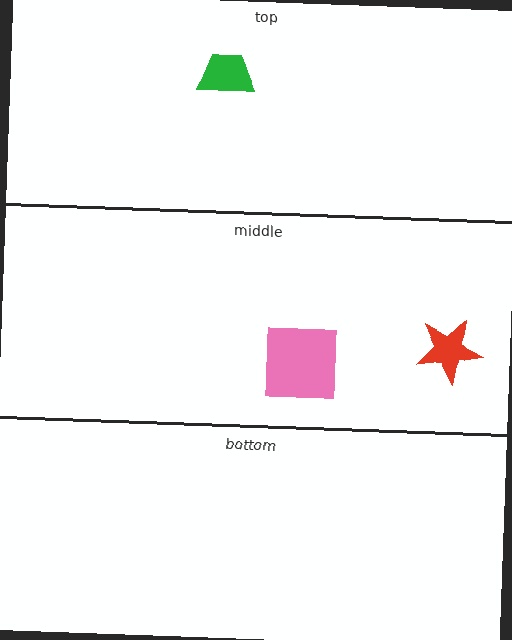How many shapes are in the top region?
1.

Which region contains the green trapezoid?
The top region.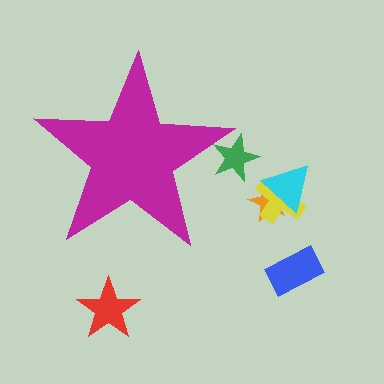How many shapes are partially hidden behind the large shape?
1 shape is partially hidden.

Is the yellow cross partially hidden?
No, the yellow cross is fully visible.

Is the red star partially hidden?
No, the red star is fully visible.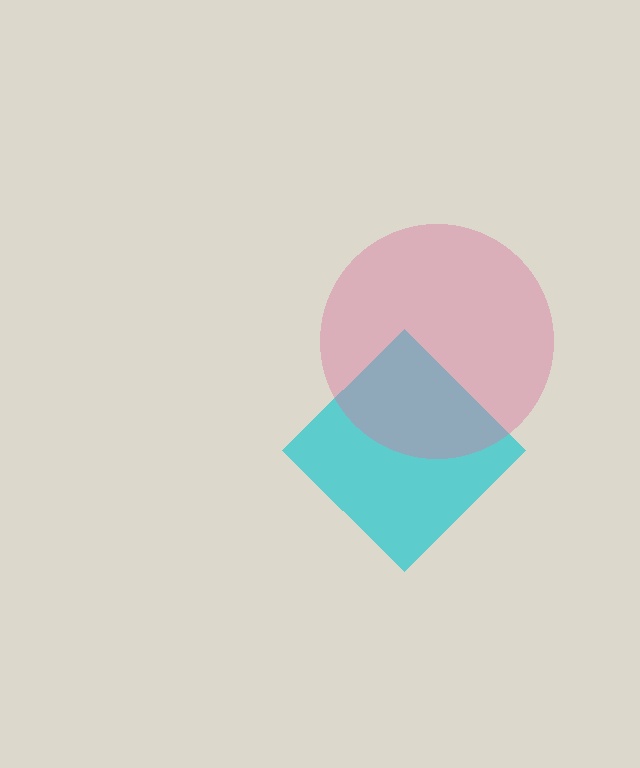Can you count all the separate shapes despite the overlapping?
Yes, there are 2 separate shapes.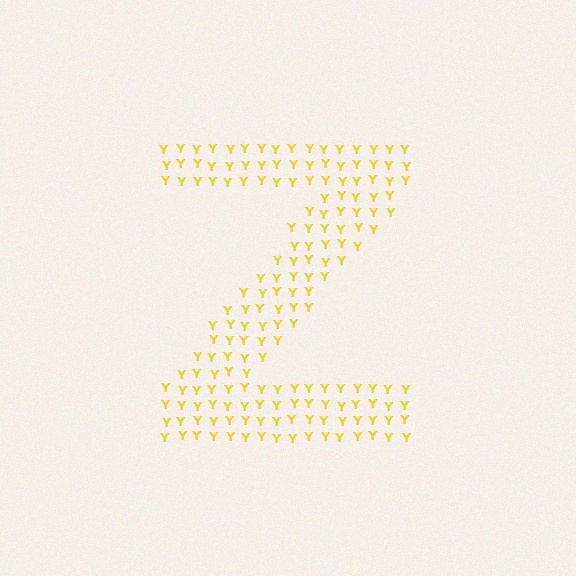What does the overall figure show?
The overall figure shows the letter Z.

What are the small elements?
The small elements are letter Y's.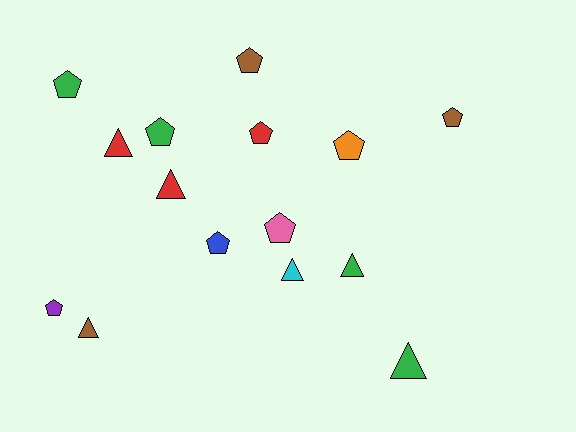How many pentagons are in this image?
There are 9 pentagons.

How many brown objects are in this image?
There are 3 brown objects.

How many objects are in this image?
There are 15 objects.